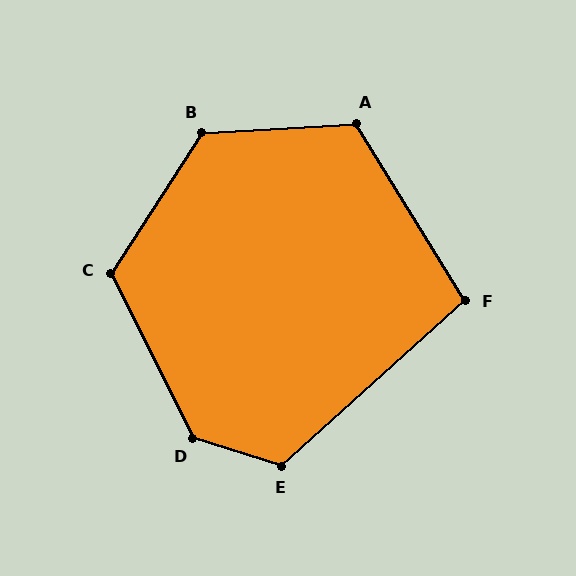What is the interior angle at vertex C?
Approximately 121 degrees (obtuse).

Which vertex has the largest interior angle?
D, at approximately 134 degrees.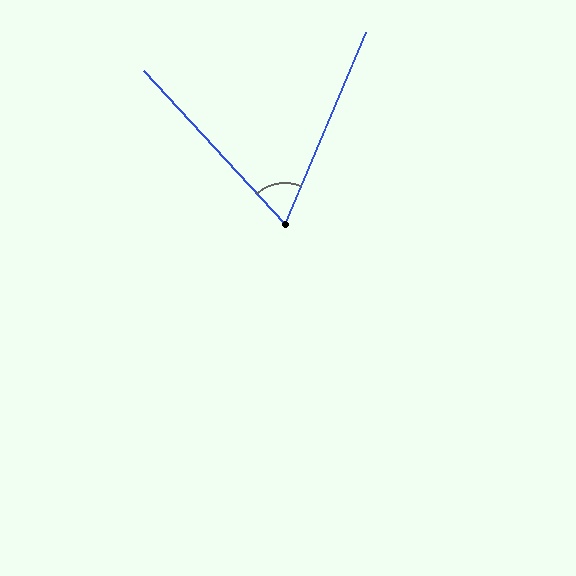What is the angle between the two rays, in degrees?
Approximately 66 degrees.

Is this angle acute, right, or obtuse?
It is acute.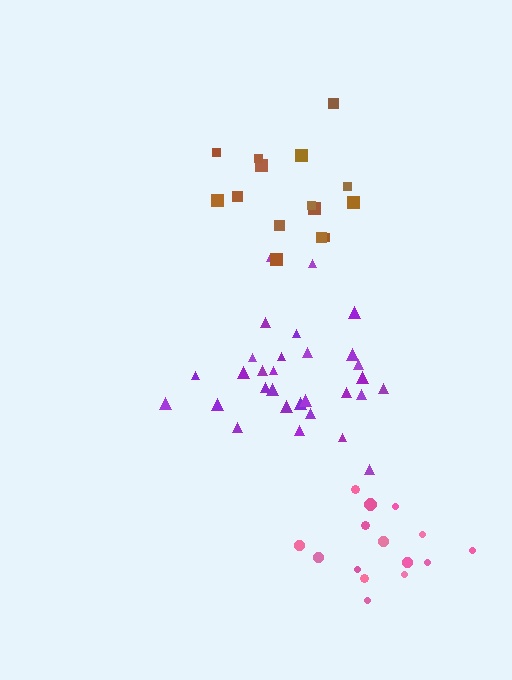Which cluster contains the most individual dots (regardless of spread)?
Purple (30).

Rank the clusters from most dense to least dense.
purple, pink, brown.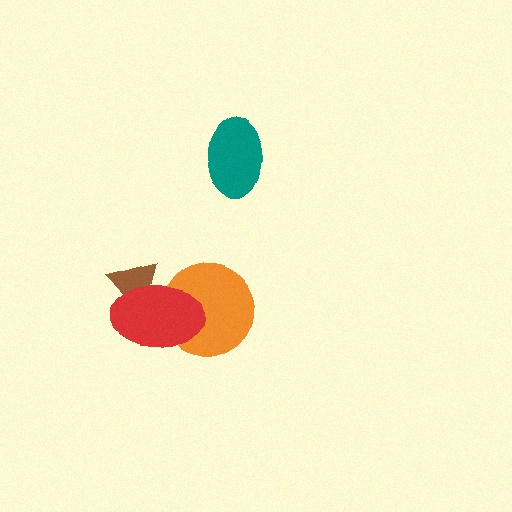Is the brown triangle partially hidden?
Yes, it is partially covered by another shape.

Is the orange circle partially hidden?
Yes, it is partially covered by another shape.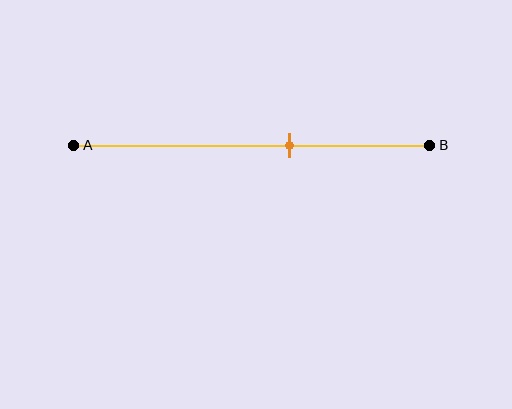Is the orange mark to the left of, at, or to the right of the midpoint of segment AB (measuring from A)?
The orange mark is to the right of the midpoint of segment AB.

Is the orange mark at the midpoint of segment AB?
No, the mark is at about 60% from A, not at the 50% midpoint.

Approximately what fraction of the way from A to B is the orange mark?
The orange mark is approximately 60% of the way from A to B.